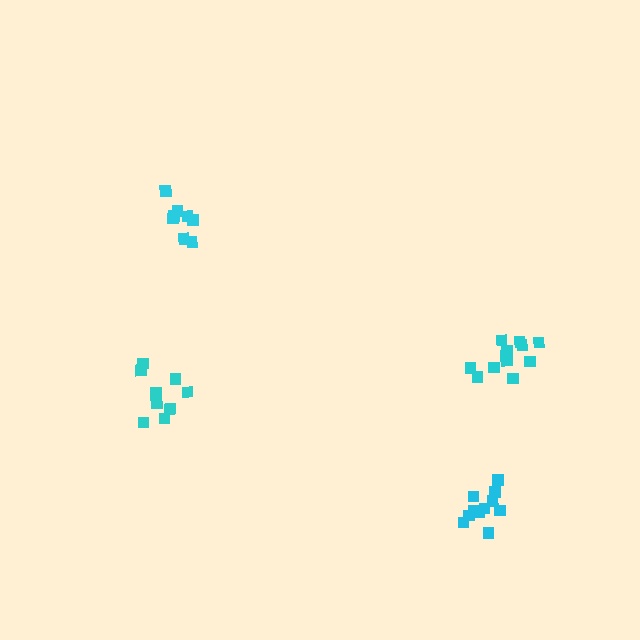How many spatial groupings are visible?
There are 4 spatial groupings.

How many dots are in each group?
Group 1: 11 dots, Group 2: 12 dots, Group 3: 8 dots, Group 4: 10 dots (41 total).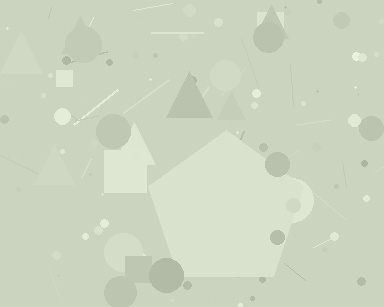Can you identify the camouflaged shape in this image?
The camouflaged shape is a pentagon.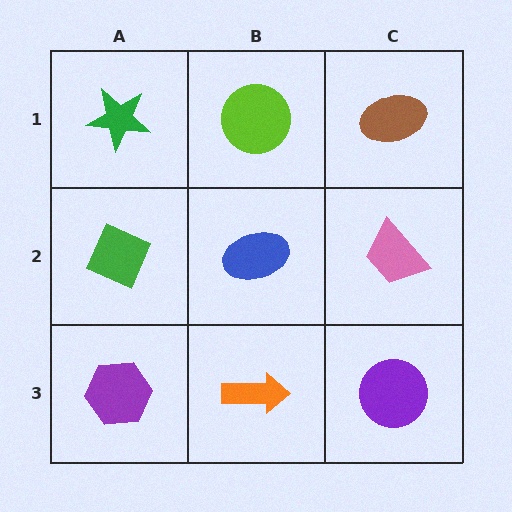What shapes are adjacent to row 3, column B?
A blue ellipse (row 2, column B), a purple hexagon (row 3, column A), a purple circle (row 3, column C).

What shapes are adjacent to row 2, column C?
A brown ellipse (row 1, column C), a purple circle (row 3, column C), a blue ellipse (row 2, column B).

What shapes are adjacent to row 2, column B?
A lime circle (row 1, column B), an orange arrow (row 3, column B), a green diamond (row 2, column A), a pink trapezoid (row 2, column C).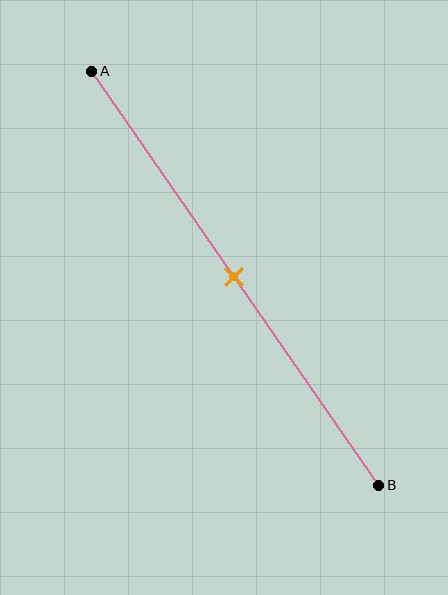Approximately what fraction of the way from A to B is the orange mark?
The orange mark is approximately 50% of the way from A to B.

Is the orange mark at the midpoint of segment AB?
Yes, the mark is approximately at the midpoint.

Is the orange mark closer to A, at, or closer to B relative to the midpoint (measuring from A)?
The orange mark is approximately at the midpoint of segment AB.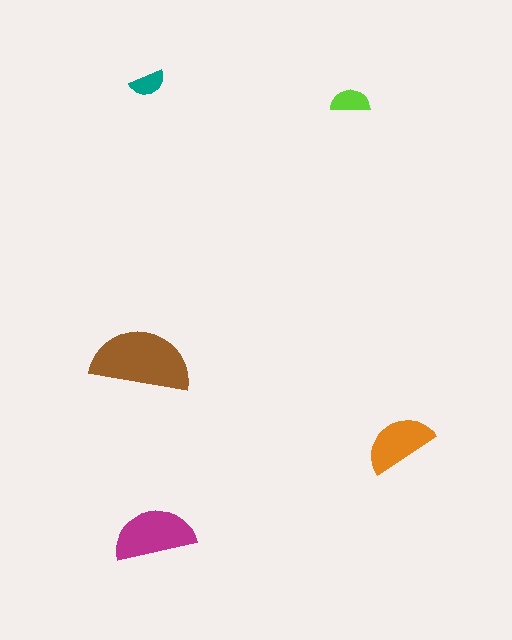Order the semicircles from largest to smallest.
the brown one, the magenta one, the orange one, the lime one, the teal one.